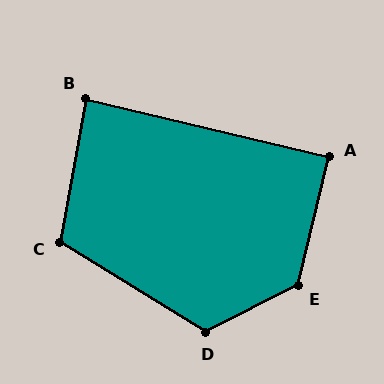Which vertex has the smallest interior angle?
B, at approximately 87 degrees.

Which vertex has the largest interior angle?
E, at approximately 130 degrees.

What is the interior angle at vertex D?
Approximately 121 degrees (obtuse).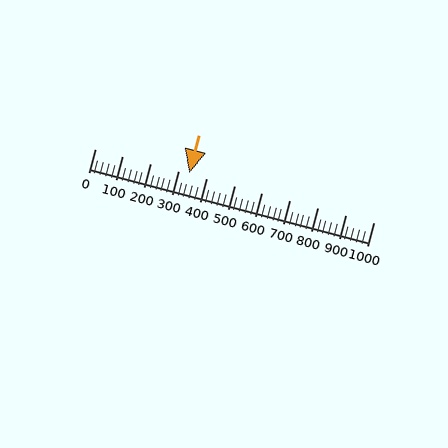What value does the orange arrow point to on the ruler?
The orange arrow points to approximately 340.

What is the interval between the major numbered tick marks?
The major tick marks are spaced 100 units apart.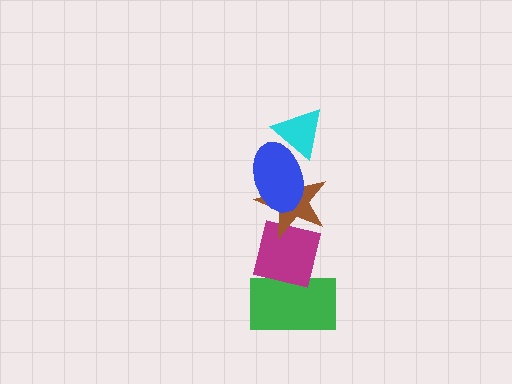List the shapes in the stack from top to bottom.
From top to bottom: the cyan triangle, the blue ellipse, the brown star, the magenta square, the green rectangle.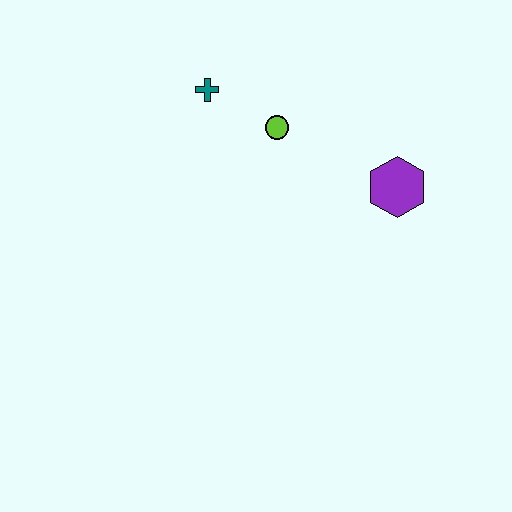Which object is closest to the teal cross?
The lime circle is closest to the teal cross.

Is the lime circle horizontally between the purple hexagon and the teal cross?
Yes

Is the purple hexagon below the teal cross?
Yes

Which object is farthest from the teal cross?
The purple hexagon is farthest from the teal cross.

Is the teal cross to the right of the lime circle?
No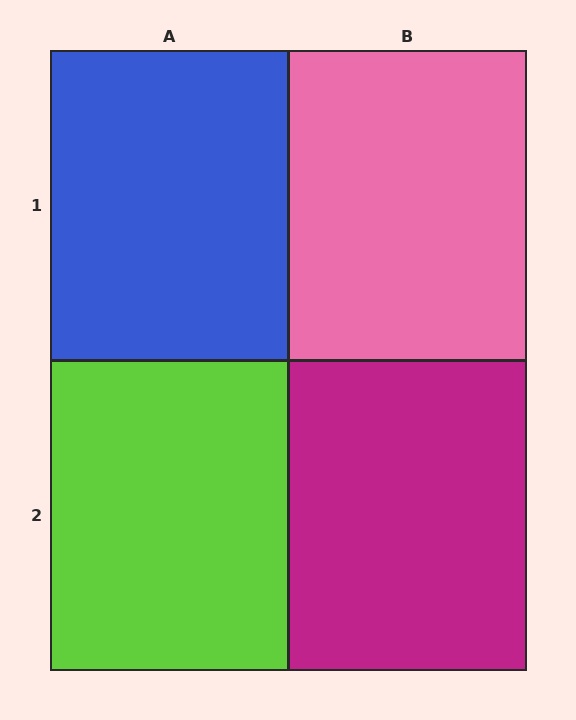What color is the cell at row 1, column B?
Pink.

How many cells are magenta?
1 cell is magenta.